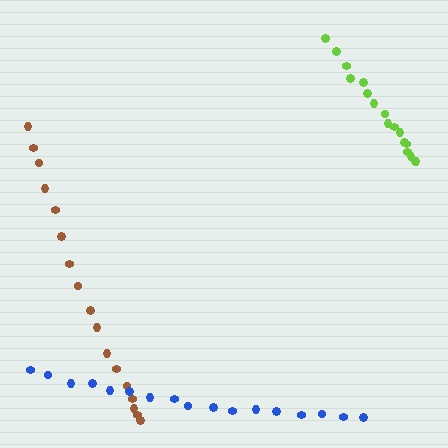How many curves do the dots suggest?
There are 3 distinct paths.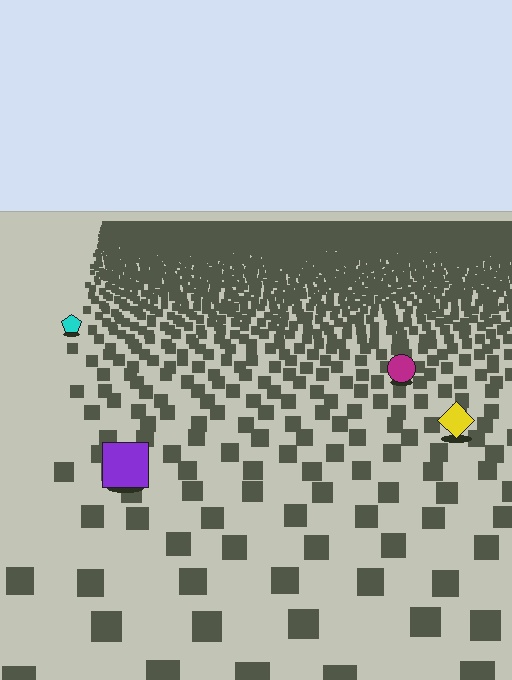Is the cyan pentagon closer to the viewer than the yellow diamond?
No. The yellow diamond is closer — you can tell from the texture gradient: the ground texture is coarser near it.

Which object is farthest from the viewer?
The cyan pentagon is farthest from the viewer. It appears smaller and the ground texture around it is denser.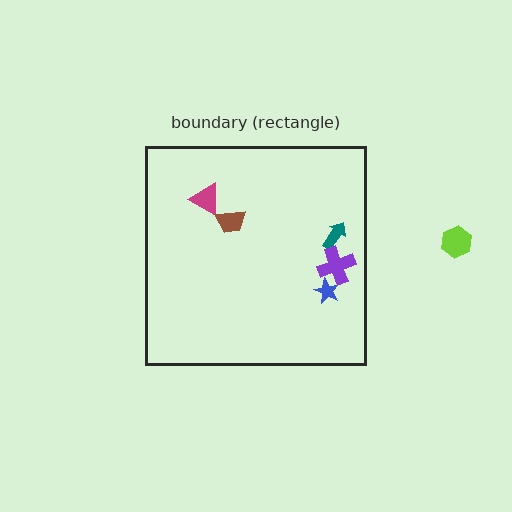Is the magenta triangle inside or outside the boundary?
Inside.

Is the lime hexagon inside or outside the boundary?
Outside.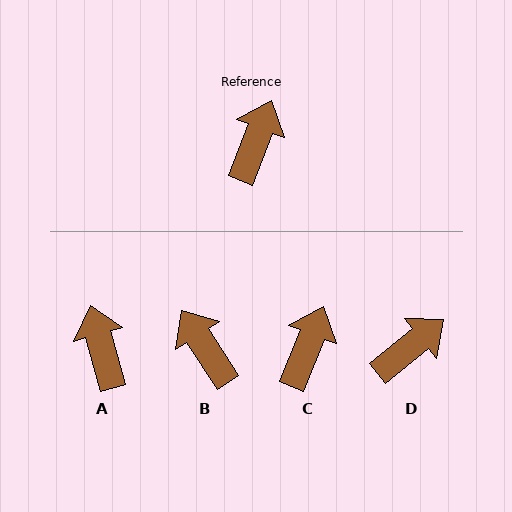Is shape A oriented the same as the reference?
No, it is off by about 37 degrees.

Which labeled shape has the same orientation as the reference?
C.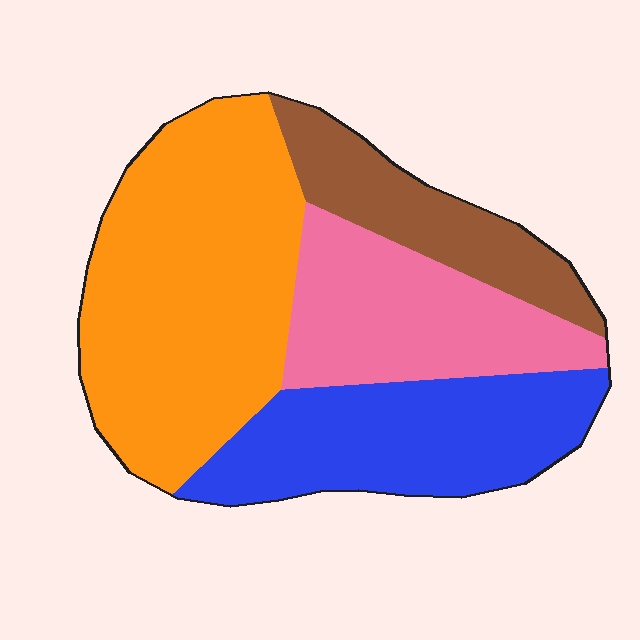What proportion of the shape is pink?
Pink covers around 20% of the shape.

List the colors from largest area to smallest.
From largest to smallest: orange, blue, pink, brown.